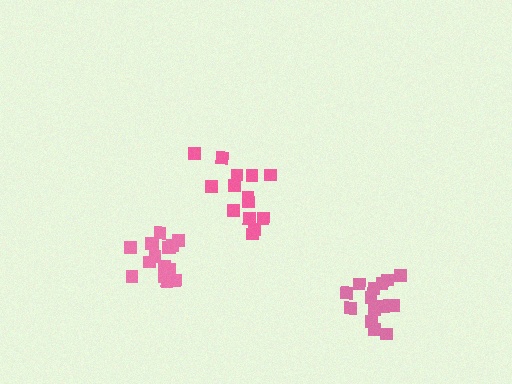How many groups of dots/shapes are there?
There are 3 groups.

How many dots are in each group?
Group 1: 14 dots, Group 2: 16 dots, Group 3: 15 dots (45 total).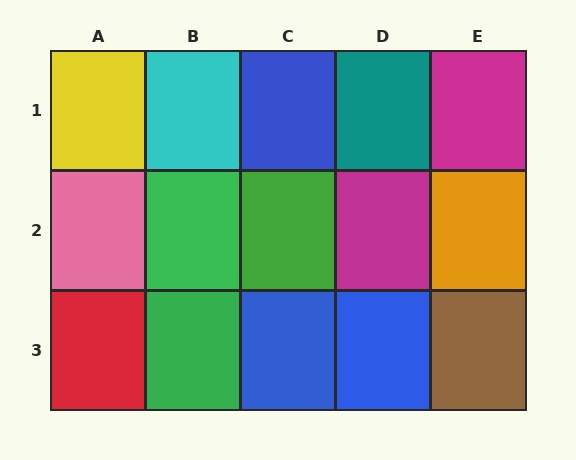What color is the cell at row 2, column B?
Green.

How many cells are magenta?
2 cells are magenta.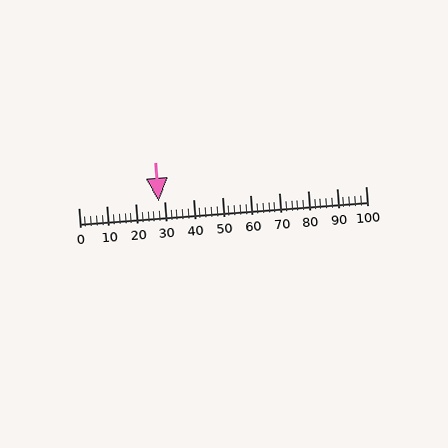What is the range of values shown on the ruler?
The ruler shows values from 0 to 100.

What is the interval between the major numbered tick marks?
The major tick marks are spaced 10 units apart.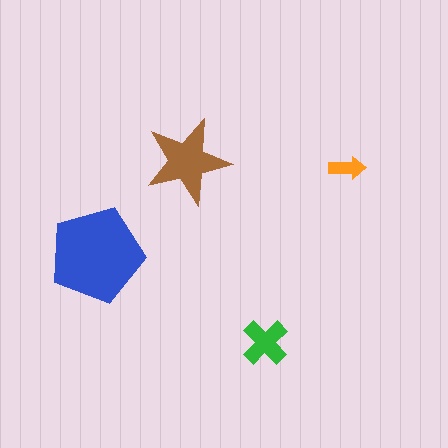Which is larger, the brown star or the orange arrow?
The brown star.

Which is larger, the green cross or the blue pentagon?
The blue pentagon.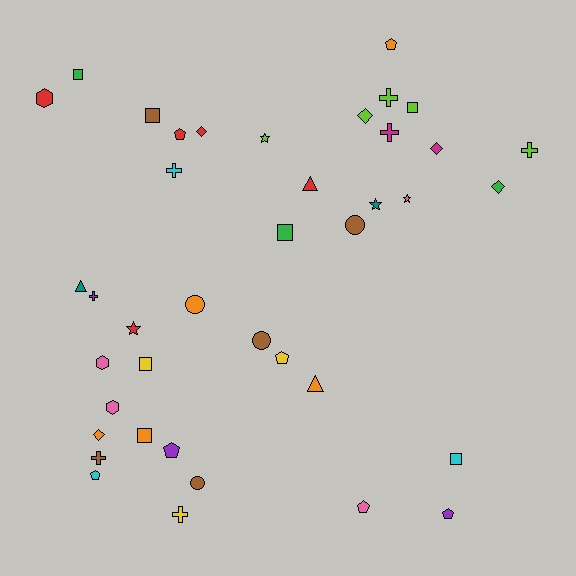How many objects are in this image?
There are 40 objects.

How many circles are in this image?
There are 4 circles.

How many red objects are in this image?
There are 5 red objects.